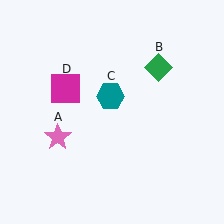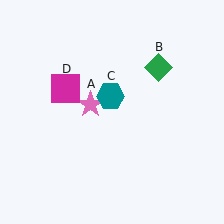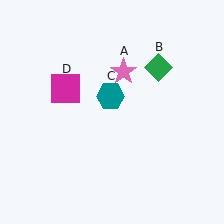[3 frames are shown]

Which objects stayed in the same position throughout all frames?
Green diamond (object B) and teal hexagon (object C) and magenta square (object D) remained stationary.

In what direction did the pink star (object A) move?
The pink star (object A) moved up and to the right.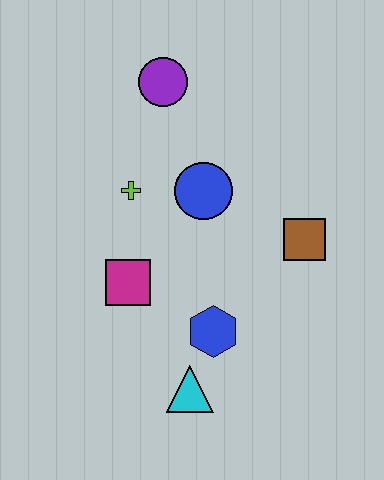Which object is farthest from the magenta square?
The purple circle is farthest from the magenta square.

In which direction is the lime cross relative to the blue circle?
The lime cross is to the left of the blue circle.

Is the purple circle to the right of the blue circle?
No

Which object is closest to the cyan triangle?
The blue hexagon is closest to the cyan triangle.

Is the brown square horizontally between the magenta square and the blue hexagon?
No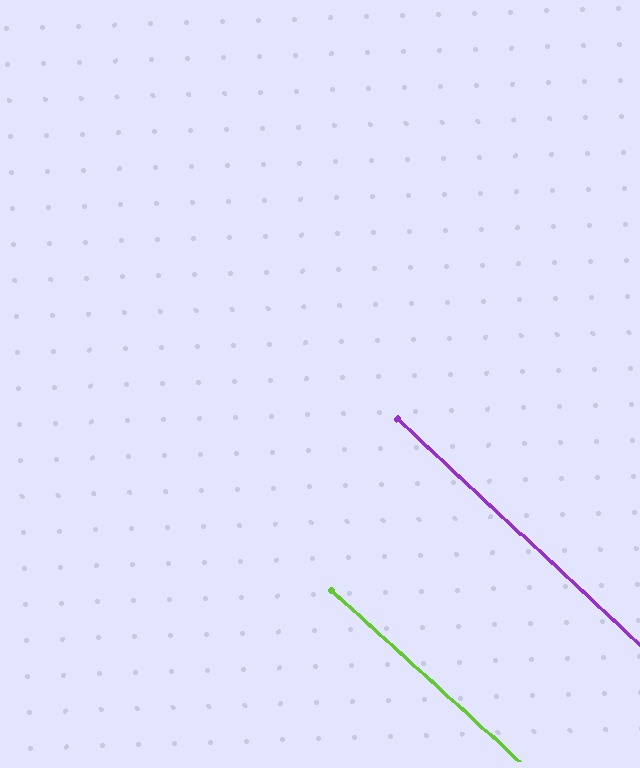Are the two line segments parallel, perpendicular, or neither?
Parallel — their directions differ by only 0.8°.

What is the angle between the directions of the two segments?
Approximately 1 degree.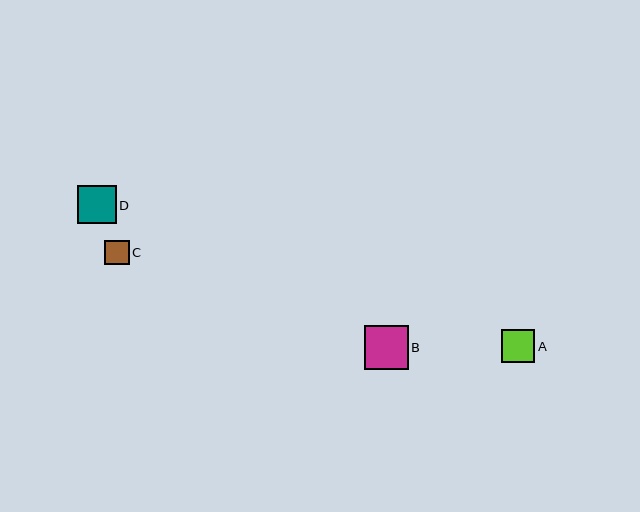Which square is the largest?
Square B is the largest with a size of approximately 43 pixels.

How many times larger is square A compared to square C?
Square A is approximately 1.4 times the size of square C.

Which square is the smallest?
Square C is the smallest with a size of approximately 24 pixels.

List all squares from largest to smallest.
From largest to smallest: B, D, A, C.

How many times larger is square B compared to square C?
Square B is approximately 1.8 times the size of square C.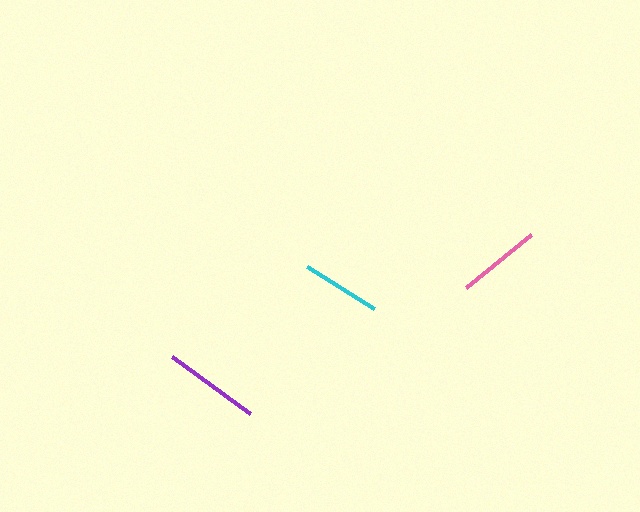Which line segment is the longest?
The purple line is the longest at approximately 97 pixels.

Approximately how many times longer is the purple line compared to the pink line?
The purple line is approximately 1.2 times the length of the pink line.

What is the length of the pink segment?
The pink segment is approximately 84 pixels long.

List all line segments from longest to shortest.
From longest to shortest: purple, pink, cyan.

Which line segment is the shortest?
The cyan line is the shortest at approximately 78 pixels.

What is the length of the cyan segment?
The cyan segment is approximately 78 pixels long.